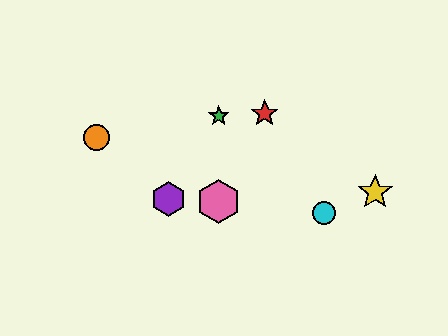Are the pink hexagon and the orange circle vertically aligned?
No, the pink hexagon is at x≈219 and the orange circle is at x≈97.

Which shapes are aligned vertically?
The blue star, the green star, the pink hexagon are aligned vertically.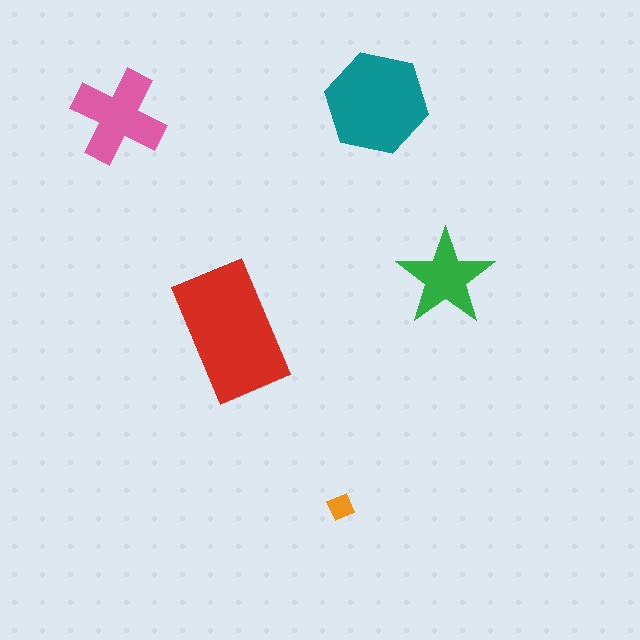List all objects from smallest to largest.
The orange diamond, the green star, the pink cross, the teal hexagon, the red rectangle.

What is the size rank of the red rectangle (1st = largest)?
1st.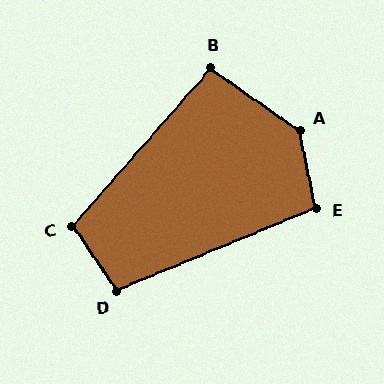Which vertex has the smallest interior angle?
B, at approximately 97 degrees.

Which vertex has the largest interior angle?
A, at approximately 136 degrees.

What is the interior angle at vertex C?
Approximately 104 degrees (obtuse).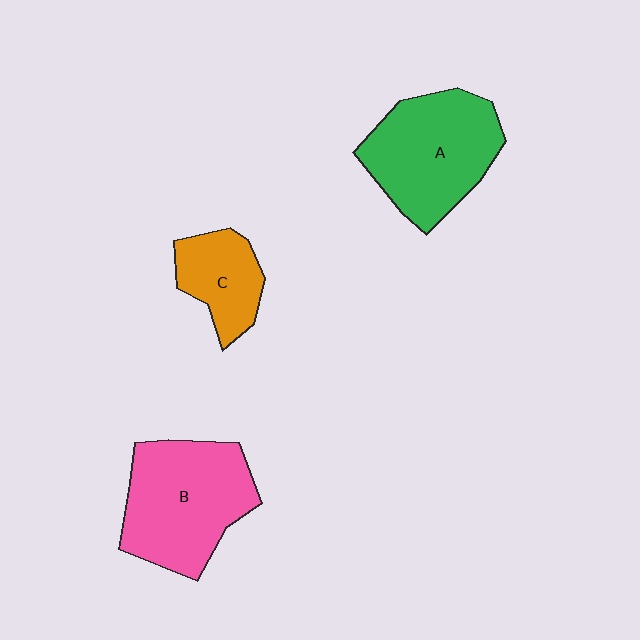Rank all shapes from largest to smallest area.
From largest to smallest: B (pink), A (green), C (orange).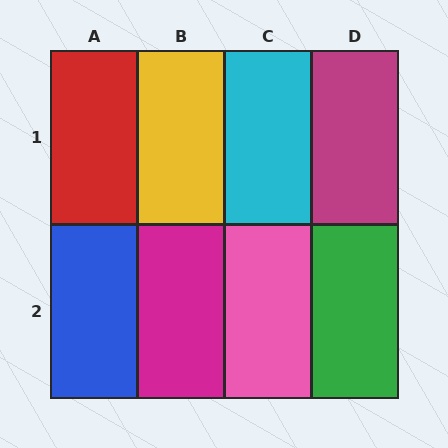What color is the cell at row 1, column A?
Red.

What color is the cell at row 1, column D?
Magenta.